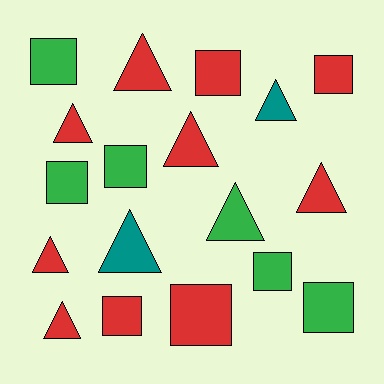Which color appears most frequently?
Red, with 10 objects.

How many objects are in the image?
There are 18 objects.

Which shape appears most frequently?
Triangle, with 9 objects.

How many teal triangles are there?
There are 2 teal triangles.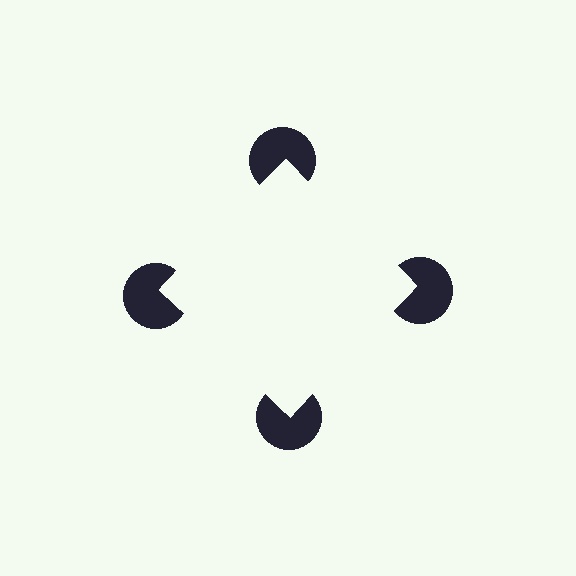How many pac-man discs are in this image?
There are 4 — one at each vertex of the illusory square.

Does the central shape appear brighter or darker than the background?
It typically appears slightly brighter than the background, even though no actual brightness change is drawn.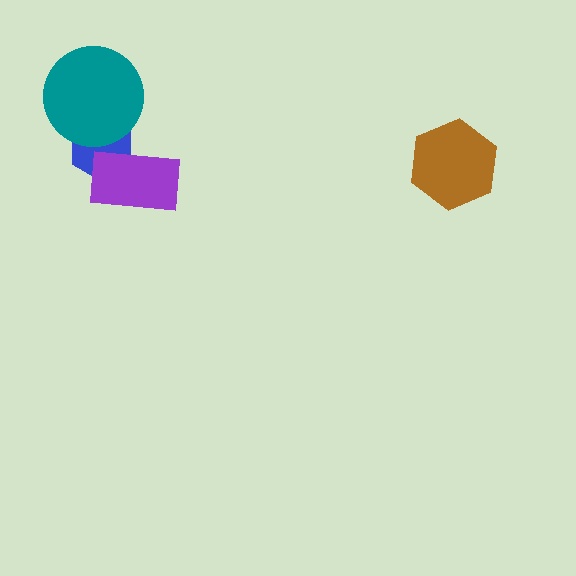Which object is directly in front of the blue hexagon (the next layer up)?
The purple rectangle is directly in front of the blue hexagon.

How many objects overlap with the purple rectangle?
1 object overlaps with the purple rectangle.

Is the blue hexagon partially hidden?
Yes, it is partially covered by another shape.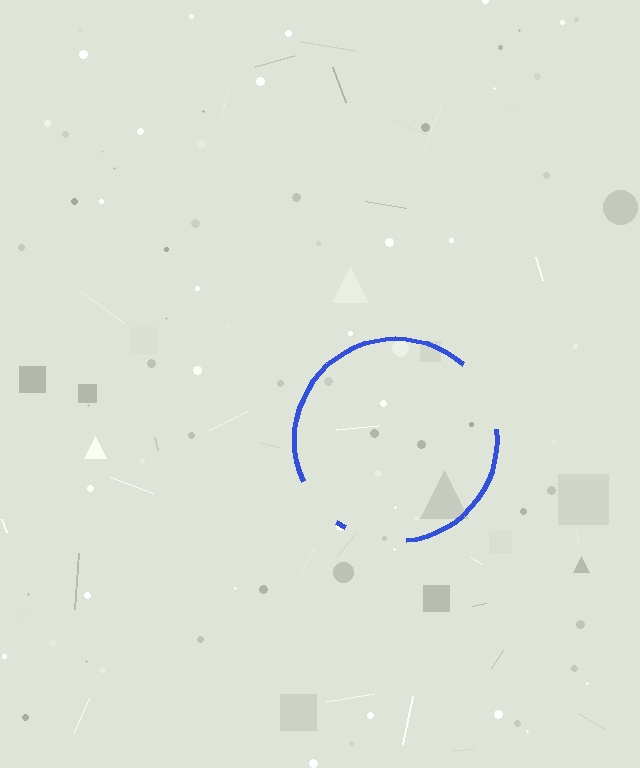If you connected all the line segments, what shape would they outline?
They would outline a circle.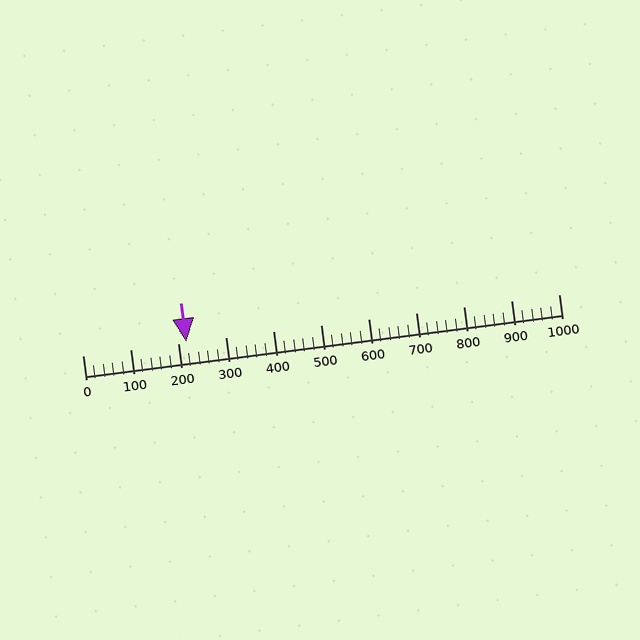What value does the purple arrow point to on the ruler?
The purple arrow points to approximately 218.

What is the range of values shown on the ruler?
The ruler shows values from 0 to 1000.